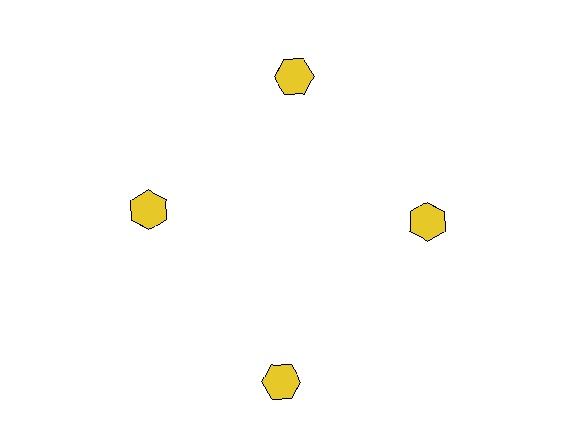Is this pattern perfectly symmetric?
No. The 4 yellow hexagons are arranged in a ring, but one element near the 6 o'clock position is pushed outward from the center, breaking the 4-fold rotational symmetry.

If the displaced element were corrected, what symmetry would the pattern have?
It would have 4-fold rotational symmetry — the pattern would map onto itself every 90 degrees.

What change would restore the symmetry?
The symmetry would be restored by moving it inward, back onto the ring so that all 4 hexagons sit at equal angles and equal distance from the center.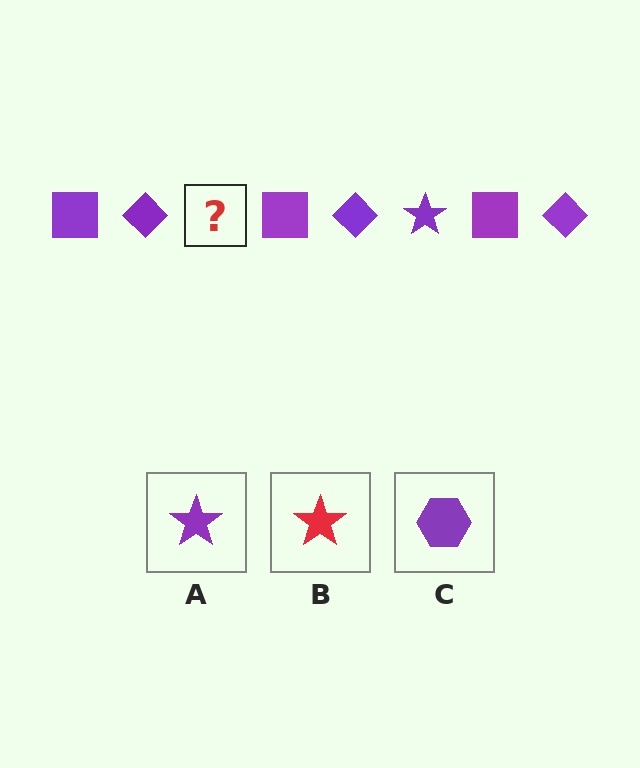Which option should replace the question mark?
Option A.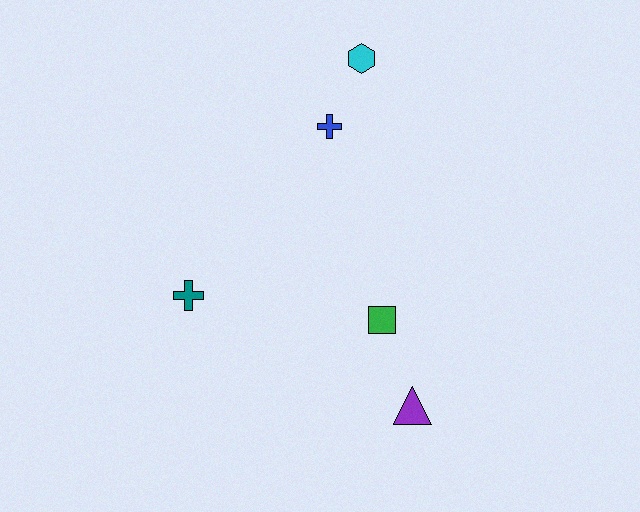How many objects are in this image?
There are 5 objects.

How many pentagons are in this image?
There are no pentagons.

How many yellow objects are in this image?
There are no yellow objects.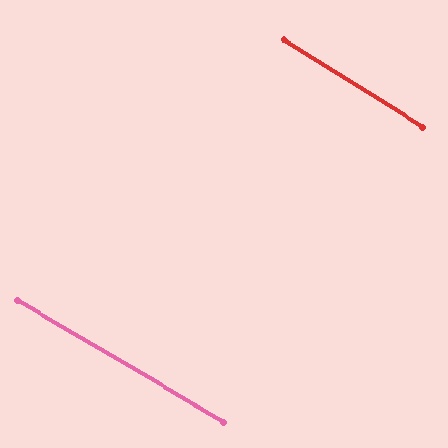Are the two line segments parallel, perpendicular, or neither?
Parallel — their directions differ by only 1.5°.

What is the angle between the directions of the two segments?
Approximately 1 degree.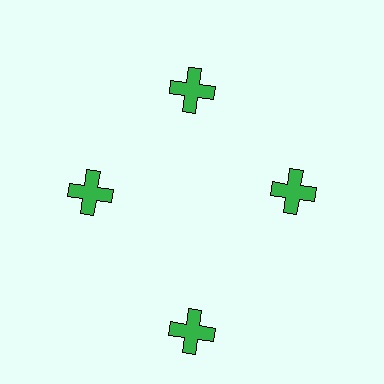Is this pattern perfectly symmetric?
No. The 4 green crosses are arranged in a ring, but one element near the 6 o'clock position is pushed outward from the center, breaking the 4-fold rotational symmetry.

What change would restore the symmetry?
The symmetry would be restored by moving it inward, back onto the ring so that all 4 crosses sit at equal angles and equal distance from the center.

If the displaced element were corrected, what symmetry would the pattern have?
It would have 4-fold rotational symmetry — the pattern would map onto itself every 90 degrees.